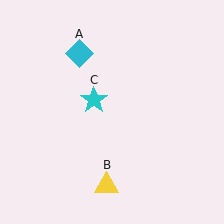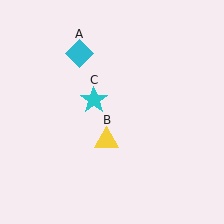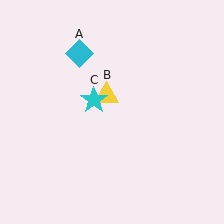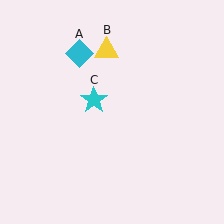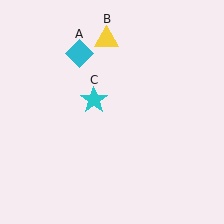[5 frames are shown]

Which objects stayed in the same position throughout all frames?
Cyan diamond (object A) and cyan star (object C) remained stationary.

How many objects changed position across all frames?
1 object changed position: yellow triangle (object B).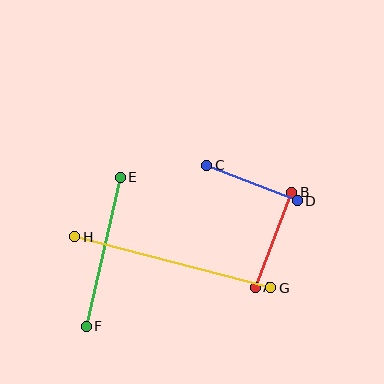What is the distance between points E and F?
The distance is approximately 153 pixels.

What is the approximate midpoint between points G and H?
The midpoint is at approximately (173, 262) pixels.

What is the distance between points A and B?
The distance is approximately 102 pixels.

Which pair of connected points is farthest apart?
Points G and H are farthest apart.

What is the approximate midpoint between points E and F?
The midpoint is at approximately (103, 252) pixels.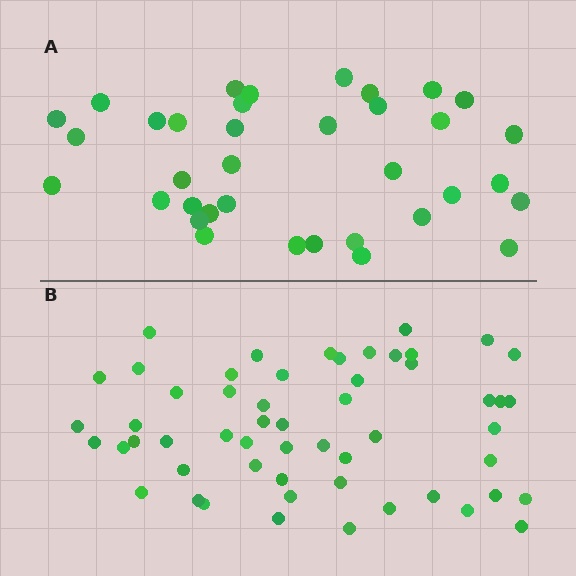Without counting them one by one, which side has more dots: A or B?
Region B (the bottom region) has more dots.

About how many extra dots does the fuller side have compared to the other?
Region B has approximately 20 more dots than region A.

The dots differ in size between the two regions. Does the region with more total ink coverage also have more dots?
No. Region A has more total ink coverage because its dots are larger, but region B actually contains more individual dots. Total area can be misleading — the number of items is what matters here.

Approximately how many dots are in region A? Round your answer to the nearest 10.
About 40 dots. (The exact count is 36, which rounds to 40.)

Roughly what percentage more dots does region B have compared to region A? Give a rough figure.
About 55% more.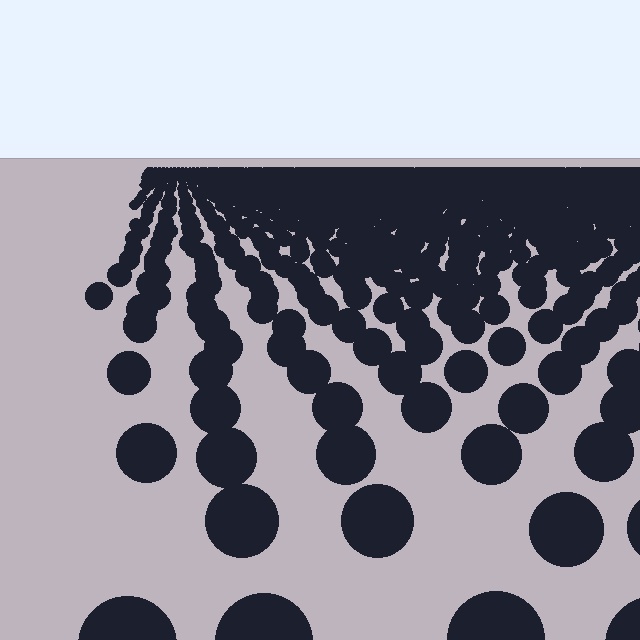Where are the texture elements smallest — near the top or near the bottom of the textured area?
Near the top.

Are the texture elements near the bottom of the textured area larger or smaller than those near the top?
Larger. Near the bottom, elements are closer to the viewer and appear at a bigger on-screen size.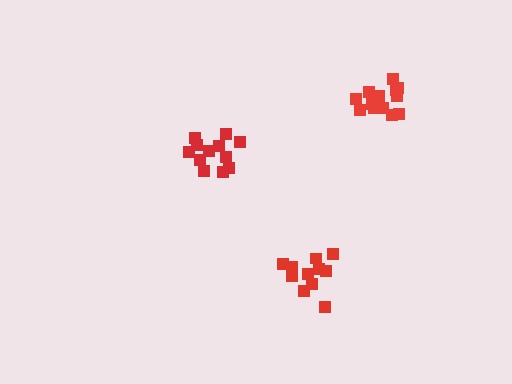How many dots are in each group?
Group 1: 12 dots, Group 2: 11 dots, Group 3: 13 dots (36 total).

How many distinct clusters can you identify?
There are 3 distinct clusters.